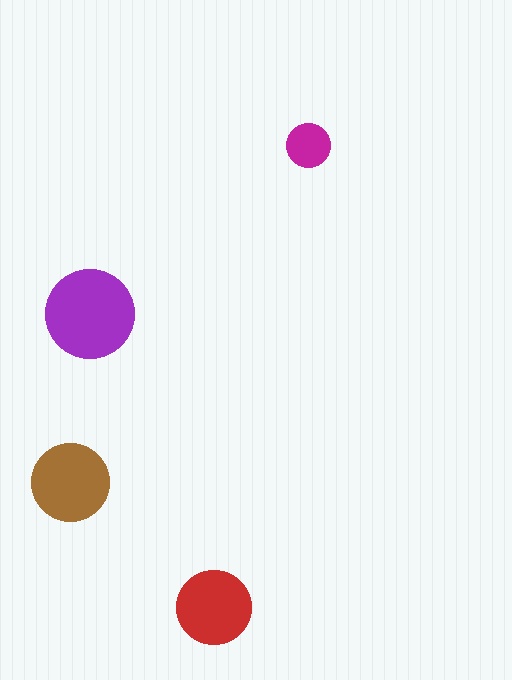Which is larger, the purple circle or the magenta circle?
The purple one.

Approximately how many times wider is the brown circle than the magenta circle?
About 2 times wider.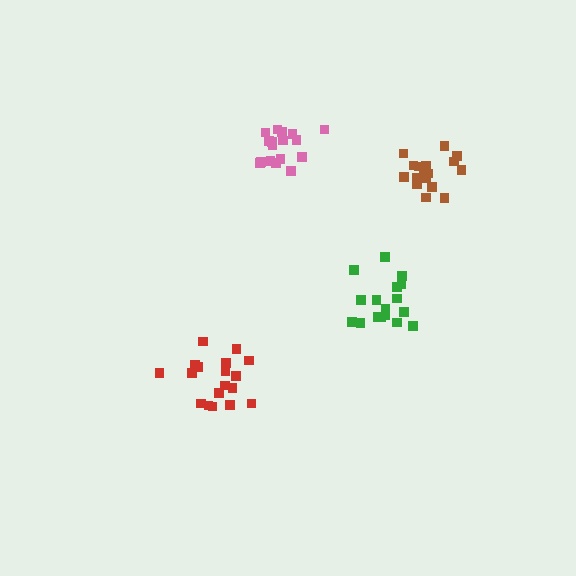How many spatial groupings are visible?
There are 4 spatial groupings.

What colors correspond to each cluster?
The clusters are colored: brown, red, green, pink.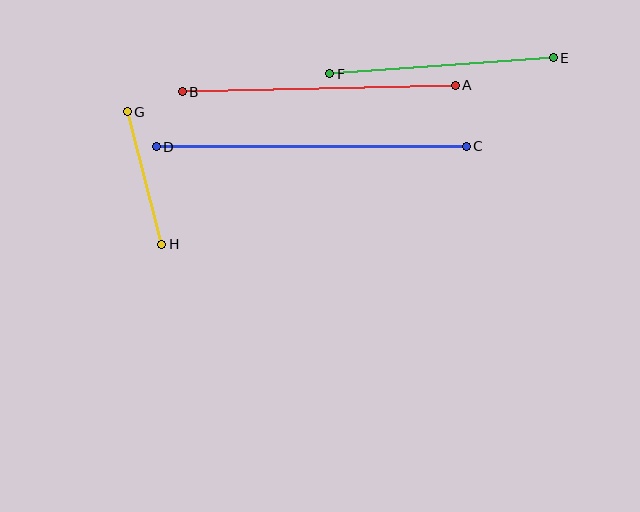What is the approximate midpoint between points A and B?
The midpoint is at approximately (319, 88) pixels.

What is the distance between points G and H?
The distance is approximately 137 pixels.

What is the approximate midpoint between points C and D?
The midpoint is at approximately (311, 147) pixels.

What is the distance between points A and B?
The distance is approximately 273 pixels.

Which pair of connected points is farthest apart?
Points C and D are farthest apart.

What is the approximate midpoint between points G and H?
The midpoint is at approximately (145, 178) pixels.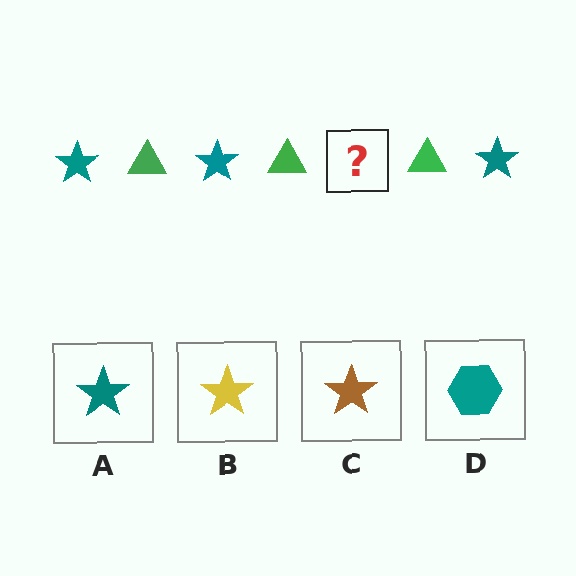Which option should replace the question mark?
Option A.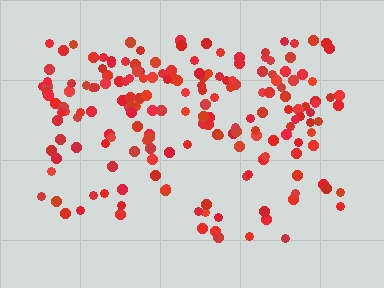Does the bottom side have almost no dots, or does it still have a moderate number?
Still a moderate number, just noticeably fewer than the top.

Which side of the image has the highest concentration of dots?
The top.